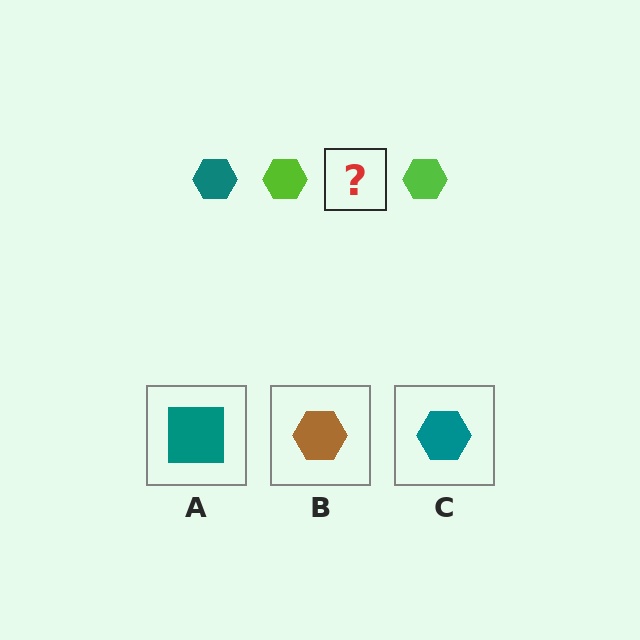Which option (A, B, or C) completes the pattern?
C.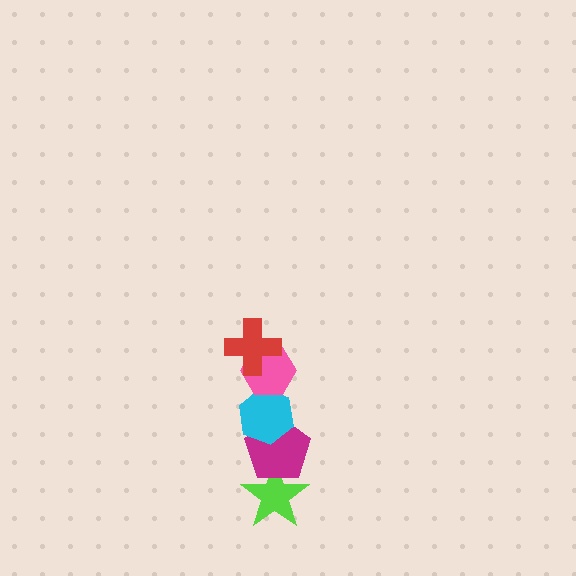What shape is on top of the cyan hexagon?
The pink hexagon is on top of the cyan hexagon.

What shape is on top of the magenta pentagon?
The cyan hexagon is on top of the magenta pentagon.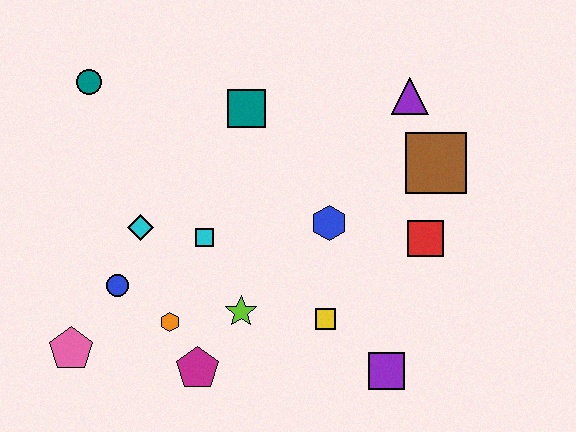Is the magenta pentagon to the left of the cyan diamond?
No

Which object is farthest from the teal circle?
The purple square is farthest from the teal circle.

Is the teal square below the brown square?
No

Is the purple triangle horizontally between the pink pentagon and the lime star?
No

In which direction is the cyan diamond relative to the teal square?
The cyan diamond is below the teal square.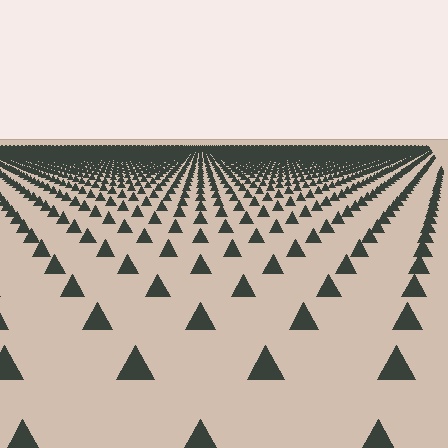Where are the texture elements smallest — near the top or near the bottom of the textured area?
Near the top.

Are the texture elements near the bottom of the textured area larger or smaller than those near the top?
Larger. Near the bottom, elements are closer to the viewer and appear at a bigger on-screen size.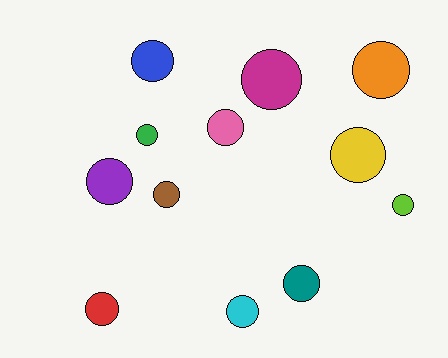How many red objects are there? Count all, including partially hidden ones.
There is 1 red object.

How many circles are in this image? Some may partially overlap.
There are 12 circles.